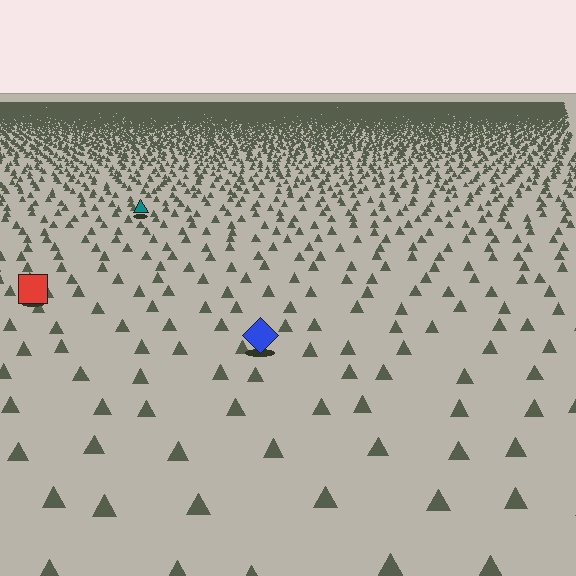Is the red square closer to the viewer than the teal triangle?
Yes. The red square is closer — you can tell from the texture gradient: the ground texture is coarser near it.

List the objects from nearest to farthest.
From nearest to farthest: the blue diamond, the red square, the teal triangle.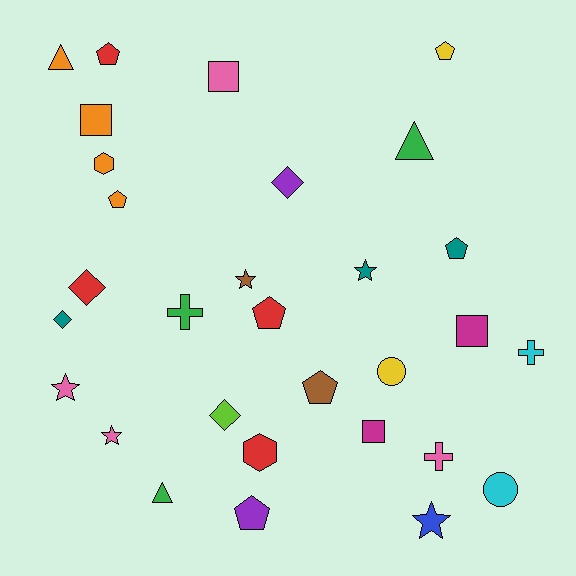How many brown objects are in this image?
There are 2 brown objects.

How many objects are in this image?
There are 30 objects.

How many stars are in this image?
There are 5 stars.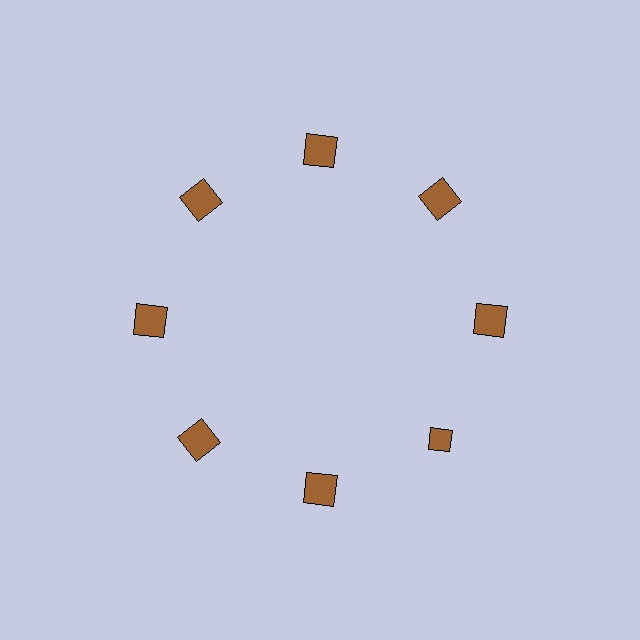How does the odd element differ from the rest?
It has a different shape: diamond instead of square.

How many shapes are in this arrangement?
There are 8 shapes arranged in a ring pattern.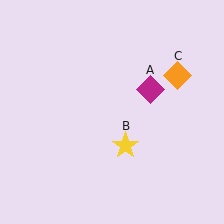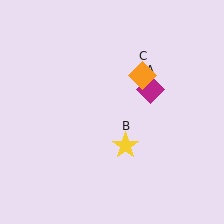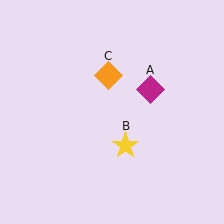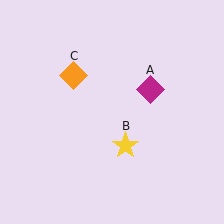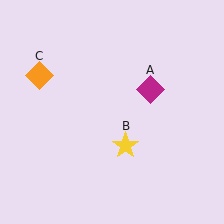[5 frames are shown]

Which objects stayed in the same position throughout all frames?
Magenta diamond (object A) and yellow star (object B) remained stationary.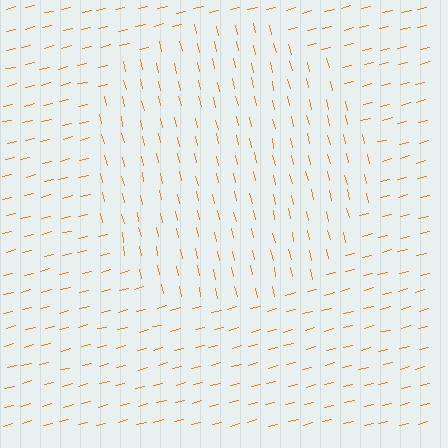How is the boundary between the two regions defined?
The boundary is defined purely by a change in line orientation (approximately 89 degrees difference). All lines are the same color and thickness.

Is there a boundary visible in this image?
Yes, there is a texture boundary formed by a change in line orientation.